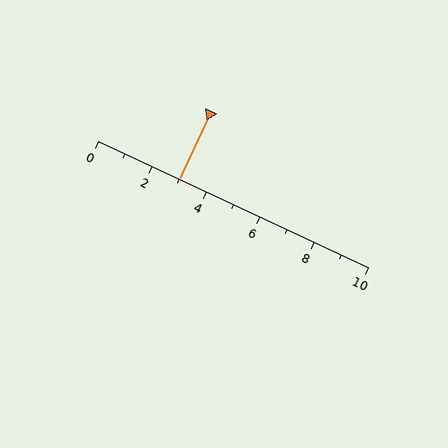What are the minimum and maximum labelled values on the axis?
The axis runs from 0 to 10.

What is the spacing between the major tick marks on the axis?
The major ticks are spaced 2 apart.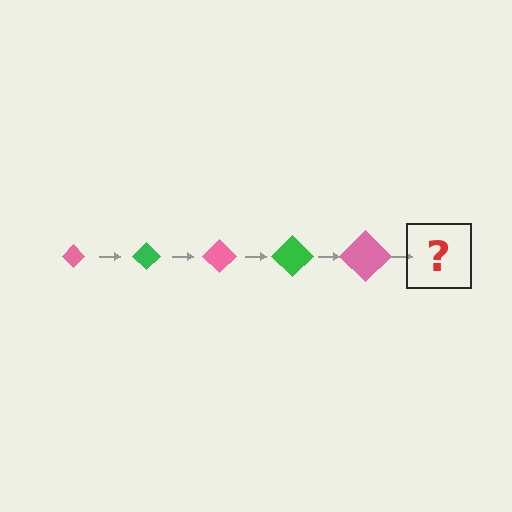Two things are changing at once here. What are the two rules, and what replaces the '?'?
The two rules are that the diamond grows larger each step and the color cycles through pink and green. The '?' should be a green diamond, larger than the previous one.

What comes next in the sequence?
The next element should be a green diamond, larger than the previous one.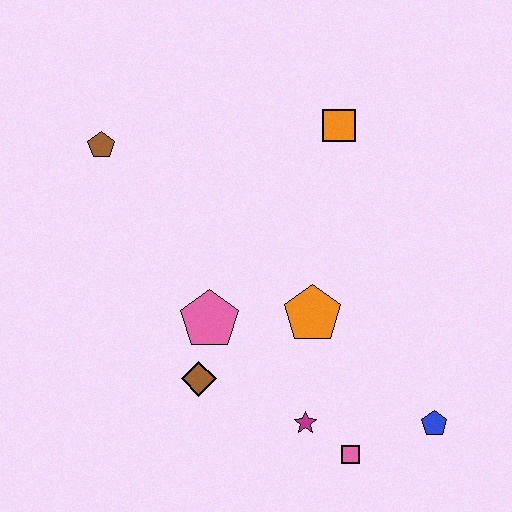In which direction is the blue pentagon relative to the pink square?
The blue pentagon is to the right of the pink square.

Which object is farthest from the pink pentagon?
The blue pentagon is farthest from the pink pentagon.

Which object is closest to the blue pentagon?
The pink square is closest to the blue pentagon.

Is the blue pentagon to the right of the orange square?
Yes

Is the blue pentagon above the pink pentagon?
No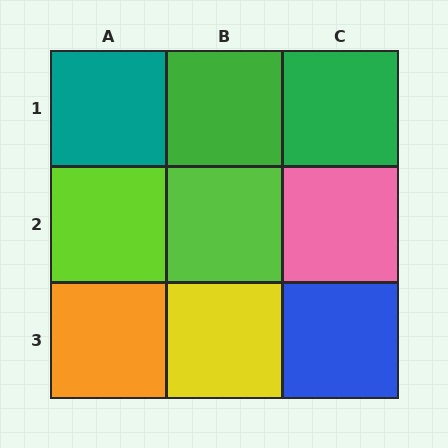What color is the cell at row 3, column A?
Orange.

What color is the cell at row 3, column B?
Yellow.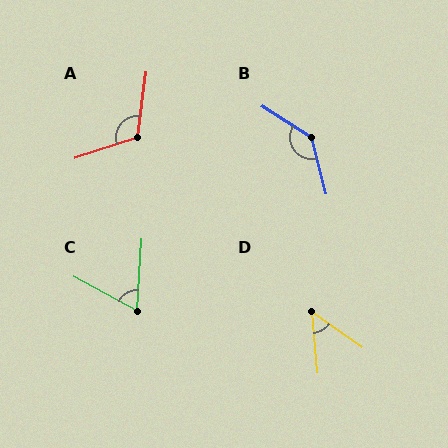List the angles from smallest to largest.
D (50°), C (65°), A (115°), B (137°).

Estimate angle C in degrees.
Approximately 65 degrees.